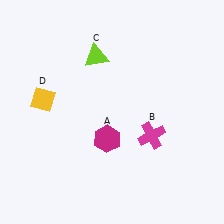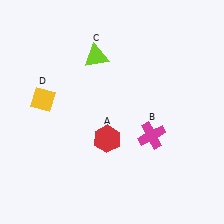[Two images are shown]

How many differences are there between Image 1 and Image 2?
There is 1 difference between the two images.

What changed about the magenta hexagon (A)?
In Image 1, A is magenta. In Image 2, it changed to red.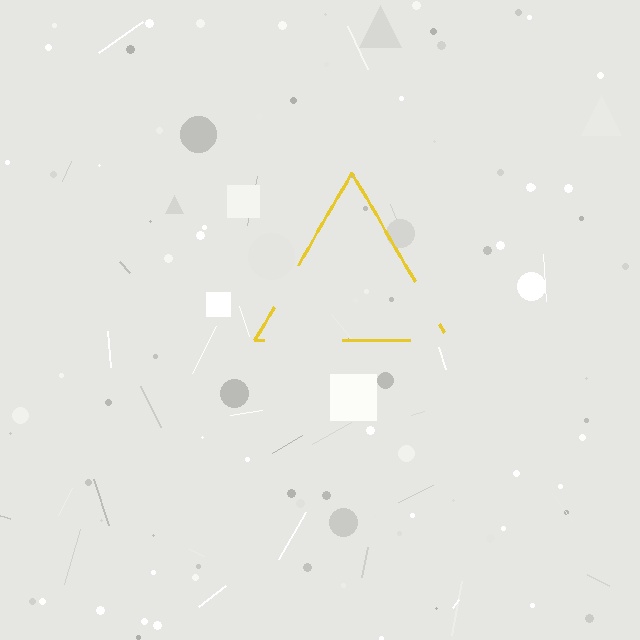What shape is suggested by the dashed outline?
The dashed outline suggests a triangle.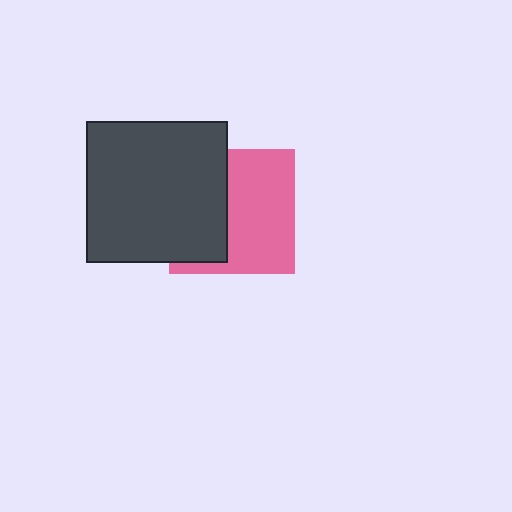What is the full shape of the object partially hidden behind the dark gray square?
The partially hidden object is a pink square.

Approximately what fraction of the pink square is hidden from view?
Roughly 42% of the pink square is hidden behind the dark gray square.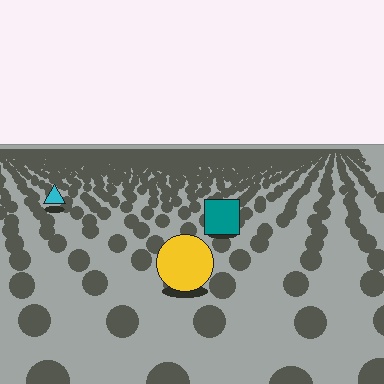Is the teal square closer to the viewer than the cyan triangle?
Yes. The teal square is closer — you can tell from the texture gradient: the ground texture is coarser near it.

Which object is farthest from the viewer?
The cyan triangle is farthest from the viewer. It appears smaller and the ground texture around it is denser.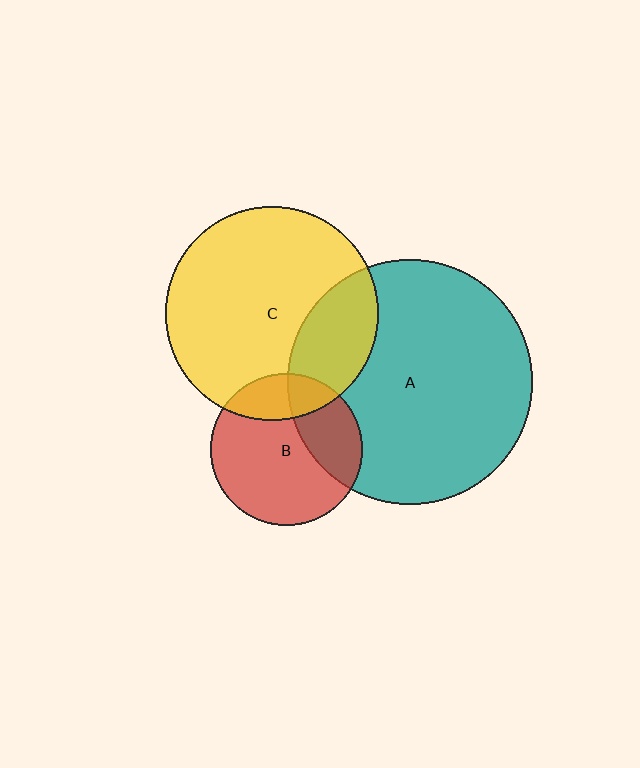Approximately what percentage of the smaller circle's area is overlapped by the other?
Approximately 20%.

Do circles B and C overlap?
Yes.